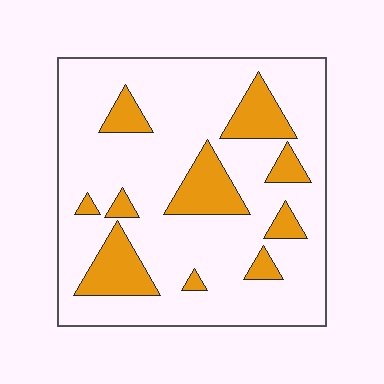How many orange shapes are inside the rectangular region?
10.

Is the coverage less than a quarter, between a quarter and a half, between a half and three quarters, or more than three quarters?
Less than a quarter.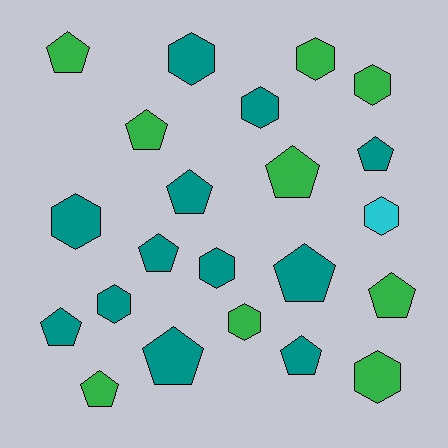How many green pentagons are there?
There are 5 green pentagons.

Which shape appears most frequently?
Pentagon, with 12 objects.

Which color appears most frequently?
Teal, with 12 objects.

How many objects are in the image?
There are 22 objects.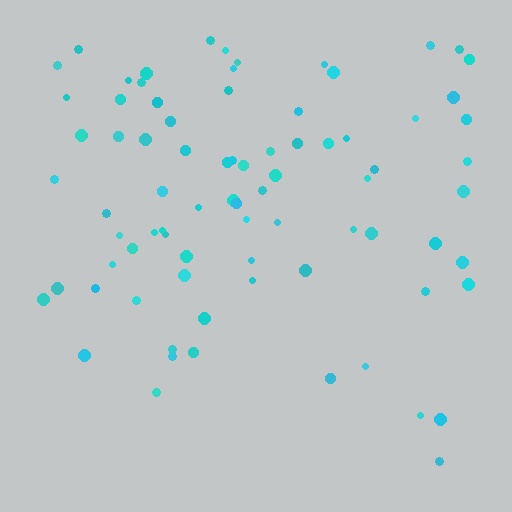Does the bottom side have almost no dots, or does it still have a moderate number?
Still a moderate number, just noticeably fewer than the top.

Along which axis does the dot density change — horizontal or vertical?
Vertical.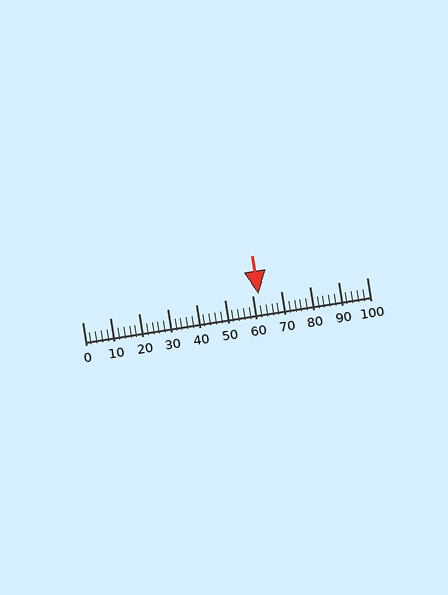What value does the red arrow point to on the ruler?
The red arrow points to approximately 62.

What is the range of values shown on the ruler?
The ruler shows values from 0 to 100.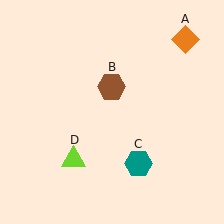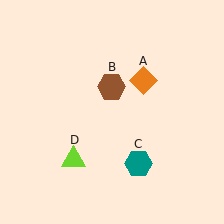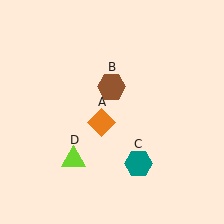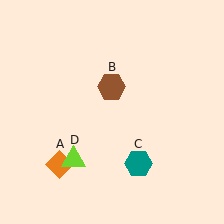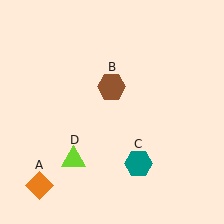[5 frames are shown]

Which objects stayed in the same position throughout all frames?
Brown hexagon (object B) and teal hexagon (object C) and lime triangle (object D) remained stationary.